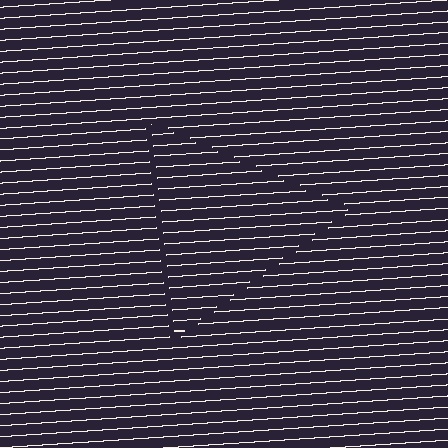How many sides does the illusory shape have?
3 sides — the line-ends trace a triangle.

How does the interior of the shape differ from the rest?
The interior of the shape contains the same grating, shifted by half a period — the contour is defined by the phase discontinuity where line-ends from the inner and outer gratings abut.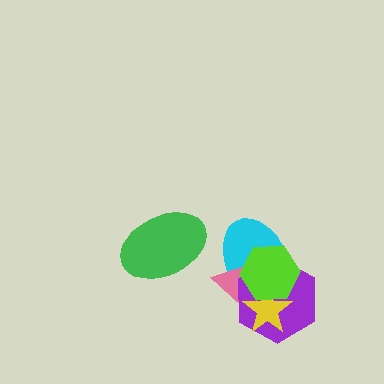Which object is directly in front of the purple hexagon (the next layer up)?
The yellow star is directly in front of the purple hexagon.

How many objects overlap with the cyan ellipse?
4 objects overlap with the cyan ellipse.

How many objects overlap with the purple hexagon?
4 objects overlap with the purple hexagon.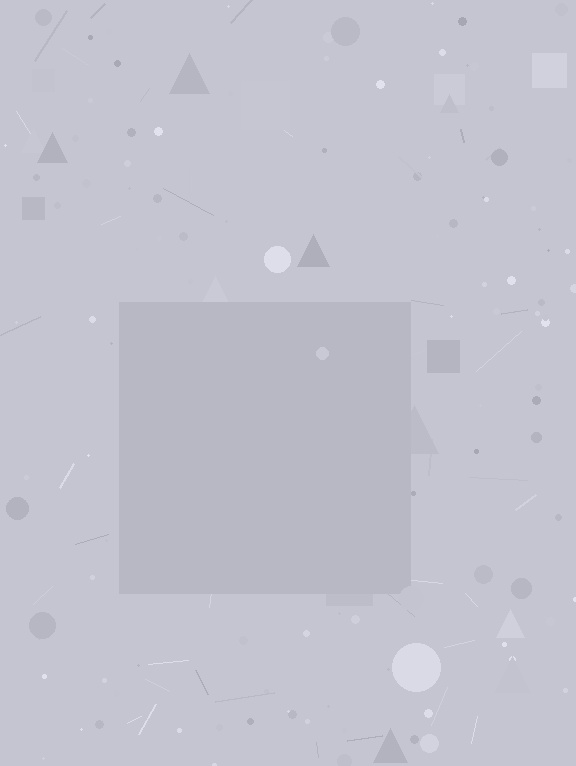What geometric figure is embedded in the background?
A square is embedded in the background.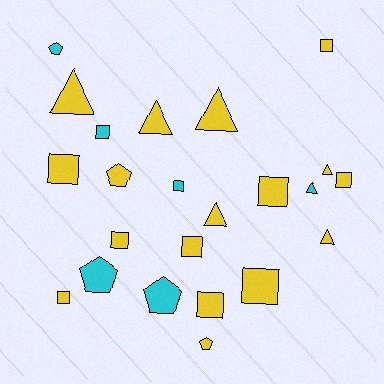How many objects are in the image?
There are 23 objects.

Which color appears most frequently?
Yellow, with 17 objects.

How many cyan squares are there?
There are 2 cyan squares.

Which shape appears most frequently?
Square, with 11 objects.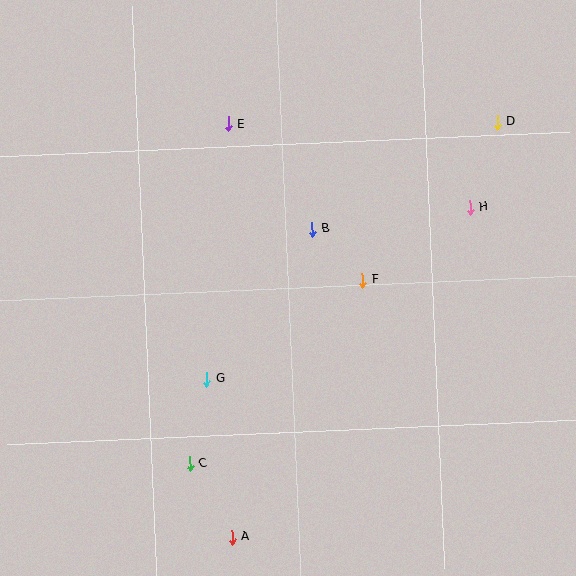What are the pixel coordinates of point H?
Point H is at (470, 208).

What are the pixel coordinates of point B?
Point B is at (312, 229).